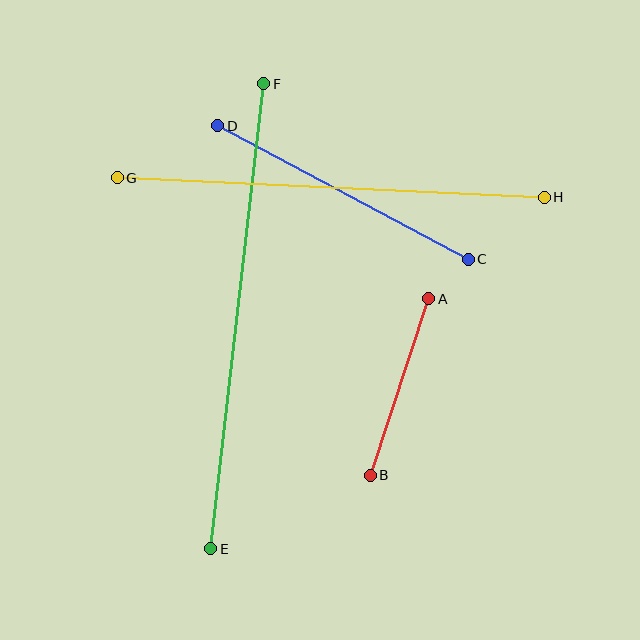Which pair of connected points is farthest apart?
Points E and F are farthest apart.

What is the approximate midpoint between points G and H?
The midpoint is at approximately (331, 187) pixels.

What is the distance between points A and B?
The distance is approximately 186 pixels.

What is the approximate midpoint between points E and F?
The midpoint is at approximately (237, 316) pixels.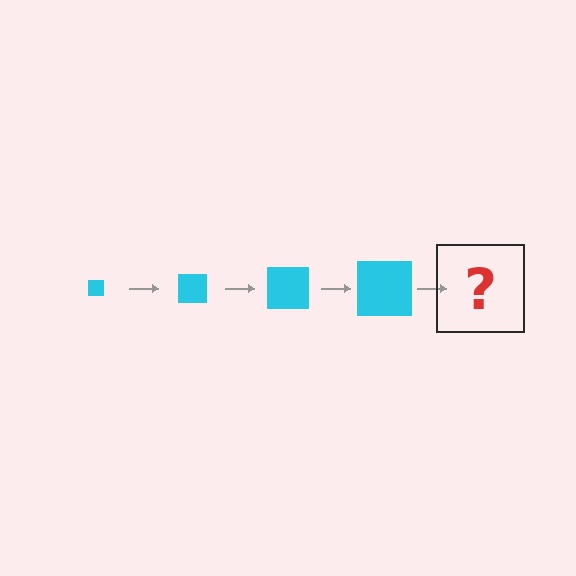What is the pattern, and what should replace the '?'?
The pattern is that the square gets progressively larger each step. The '?' should be a cyan square, larger than the previous one.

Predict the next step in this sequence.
The next step is a cyan square, larger than the previous one.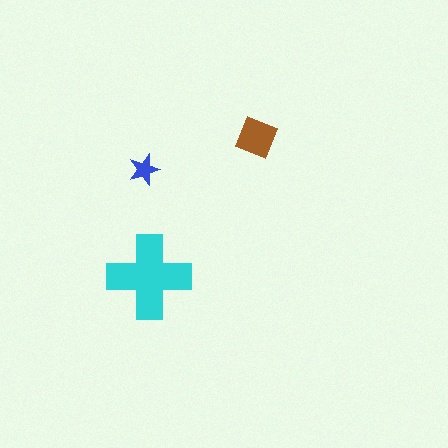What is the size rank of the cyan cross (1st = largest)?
1st.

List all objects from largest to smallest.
The cyan cross, the brown diamond, the blue star.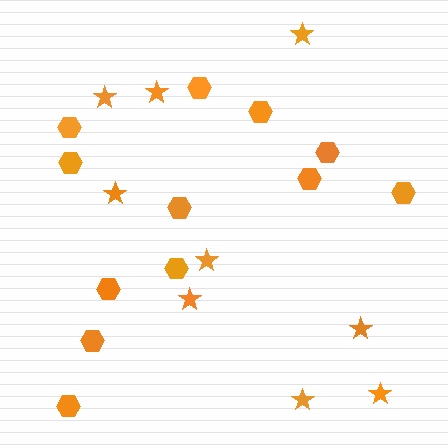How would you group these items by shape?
There are 2 groups: one group of hexagons (12) and one group of stars (9).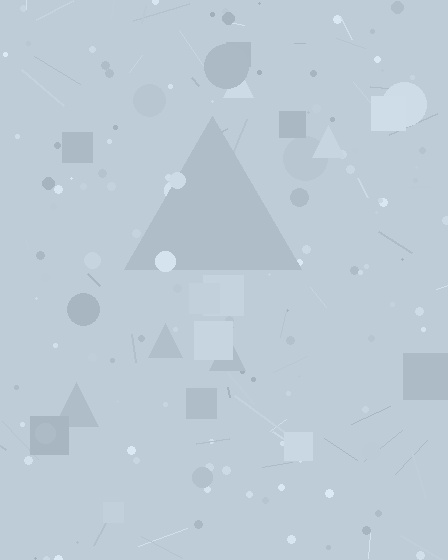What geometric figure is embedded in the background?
A triangle is embedded in the background.